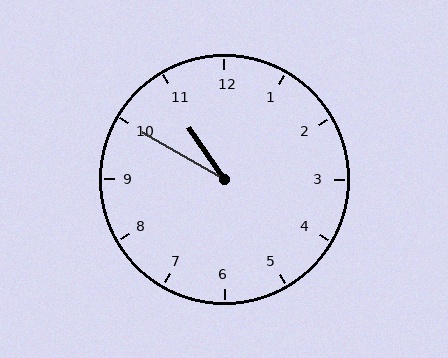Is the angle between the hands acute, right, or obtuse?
It is acute.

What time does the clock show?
10:50.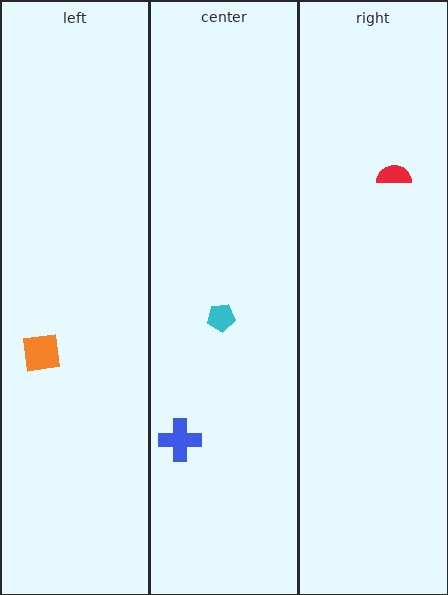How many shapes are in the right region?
1.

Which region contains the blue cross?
The center region.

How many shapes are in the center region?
2.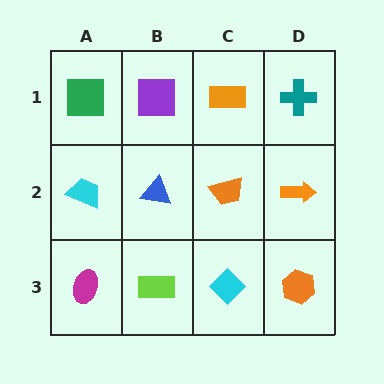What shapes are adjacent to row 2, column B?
A purple square (row 1, column B), a lime rectangle (row 3, column B), a cyan trapezoid (row 2, column A), an orange trapezoid (row 2, column C).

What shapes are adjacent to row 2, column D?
A teal cross (row 1, column D), an orange hexagon (row 3, column D), an orange trapezoid (row 2, column C).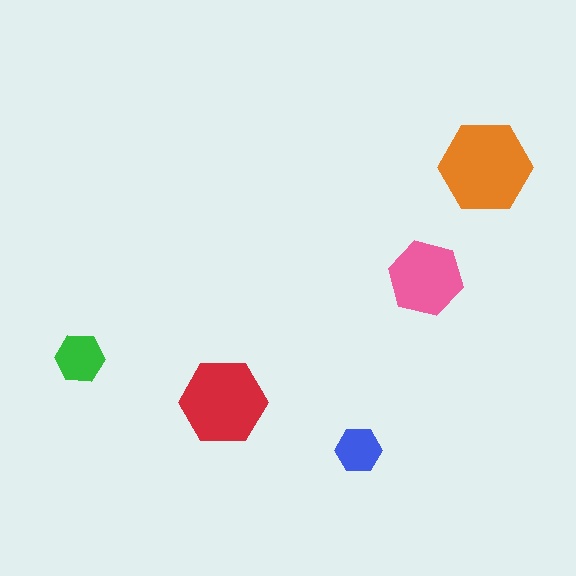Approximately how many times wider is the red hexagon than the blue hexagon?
About 2 times wider.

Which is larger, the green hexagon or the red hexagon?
The red one.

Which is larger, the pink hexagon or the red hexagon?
The red one.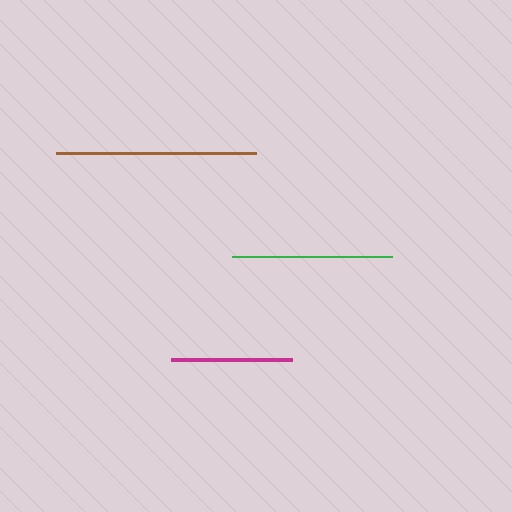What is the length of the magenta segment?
The magenta segment is approximately 121 pixels long.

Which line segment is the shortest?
The magenta line is the shortest at approximately 121 pixels.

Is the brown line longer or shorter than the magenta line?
The brown line is longer than the magenta line.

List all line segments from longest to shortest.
From longest to shortest: brown, green, magenta.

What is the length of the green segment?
The green segment is approximately 160 pixels long.